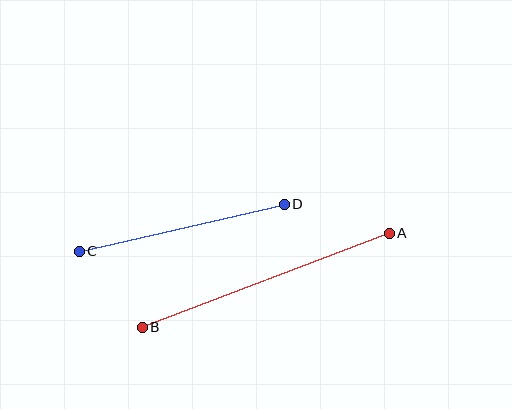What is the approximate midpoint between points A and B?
The midpoint is at approximately (266, 280) pixels.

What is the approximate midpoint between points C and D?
The midpoint is at approximately (182, 228) pixels.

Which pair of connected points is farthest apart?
Points A and B are farthest apart.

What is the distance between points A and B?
The distance is approximately 264 pixels.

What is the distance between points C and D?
The distance is approximately 210 pixels.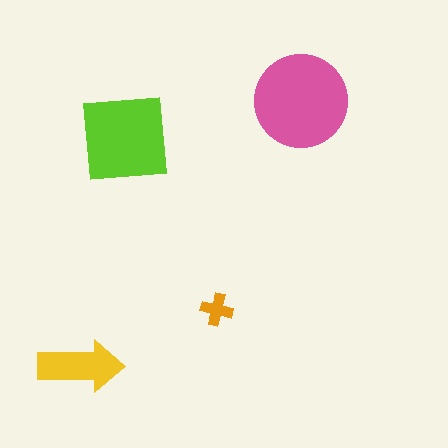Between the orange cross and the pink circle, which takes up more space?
The pink circle.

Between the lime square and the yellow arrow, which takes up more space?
The lime square.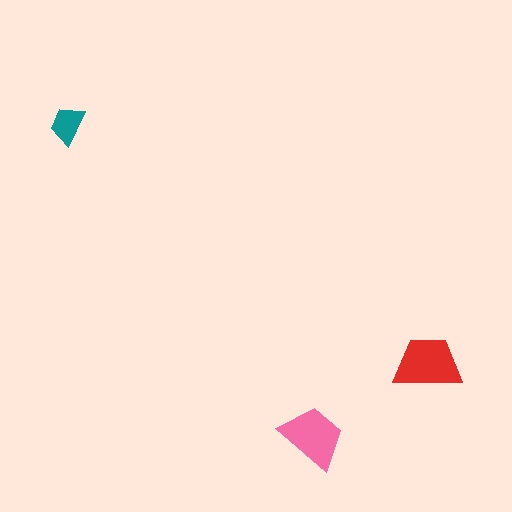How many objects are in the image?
There are 3 objects in the image.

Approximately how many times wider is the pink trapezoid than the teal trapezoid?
About 1.5 times wider.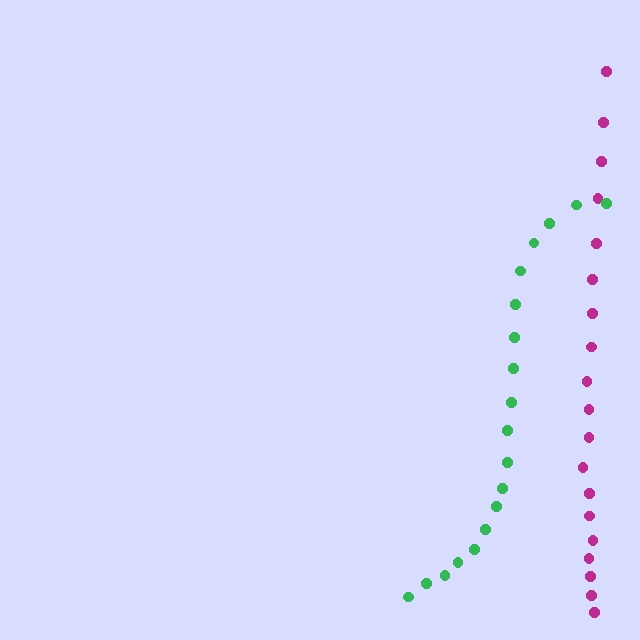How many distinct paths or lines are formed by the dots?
There are 2 distinct paths.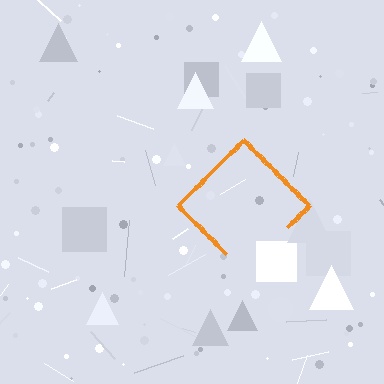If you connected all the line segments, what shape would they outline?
They would outline a diamond.